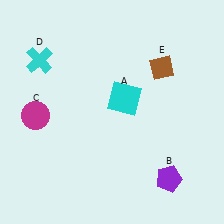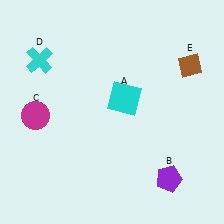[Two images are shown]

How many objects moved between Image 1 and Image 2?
1 object moved between the two images.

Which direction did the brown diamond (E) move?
The brown diamond (E) moved right.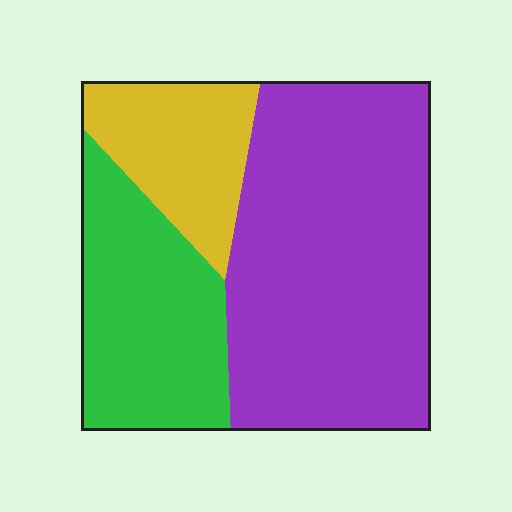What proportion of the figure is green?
Green covers roughly 25% of the figure.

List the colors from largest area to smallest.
From largest to smallest: purple, green, yellow.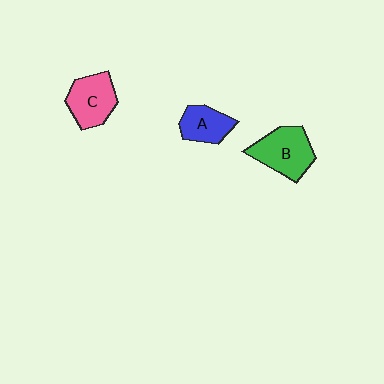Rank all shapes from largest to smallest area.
From largest to smallest: B (green), C (pink), A (blue).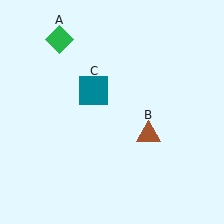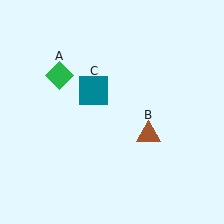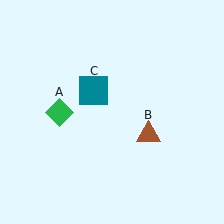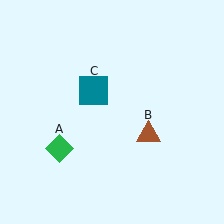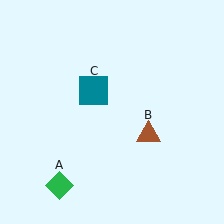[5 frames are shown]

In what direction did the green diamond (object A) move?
The green diamond (object A) moved down.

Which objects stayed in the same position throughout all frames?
Brown triangle (object B) and teal square (object C) remained stationary.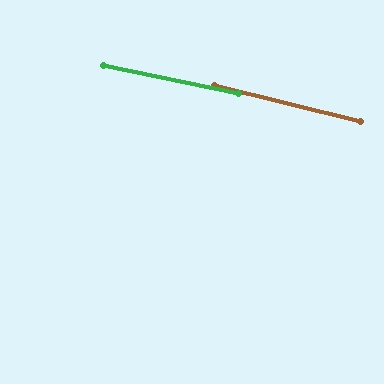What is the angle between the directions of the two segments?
Approximately 2 degrees.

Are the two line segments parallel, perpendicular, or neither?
Parallel — their directions differ by only 1.9°.